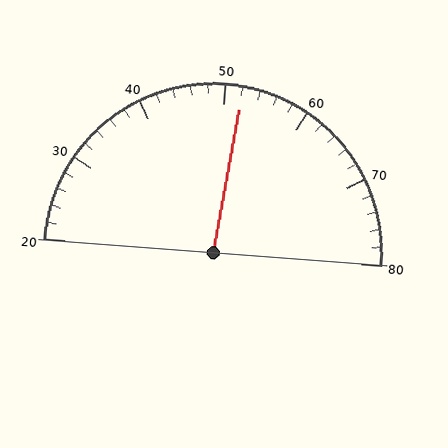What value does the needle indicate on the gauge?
The needle indicates approximately 52.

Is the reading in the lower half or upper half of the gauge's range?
The reading is in the upper half of the range (20 to 80).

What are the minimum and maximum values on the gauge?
The gauge ranges from 20 to 80.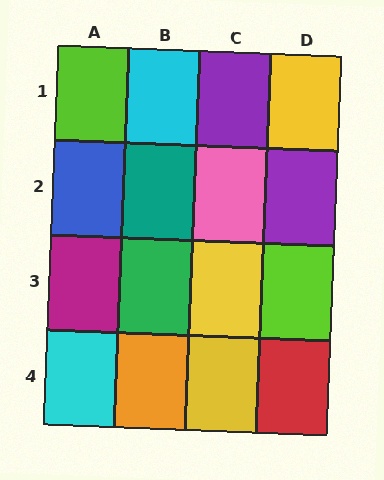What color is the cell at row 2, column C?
Pink.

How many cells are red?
1 cell is red.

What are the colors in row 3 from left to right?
Magenta, green, yellow, lime.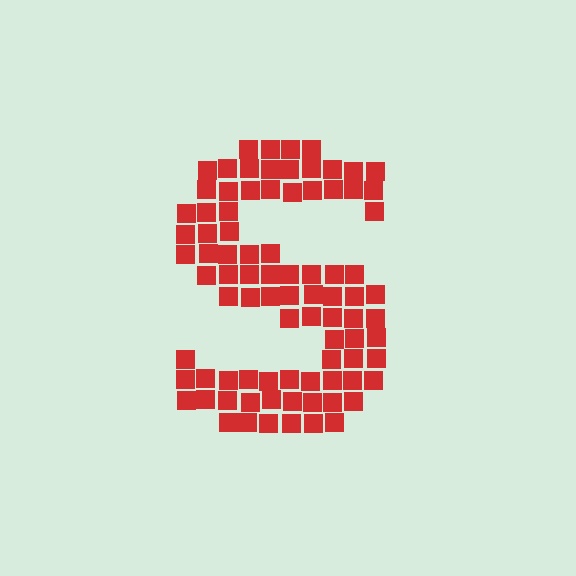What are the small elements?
The small elements are squares.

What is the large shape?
The large shape is the letter S.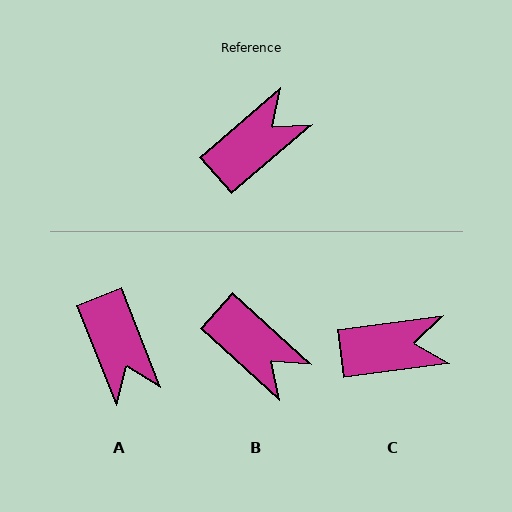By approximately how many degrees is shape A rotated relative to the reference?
Approximately 109 degrees clockwise.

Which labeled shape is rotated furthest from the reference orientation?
A, about 109 degrees away.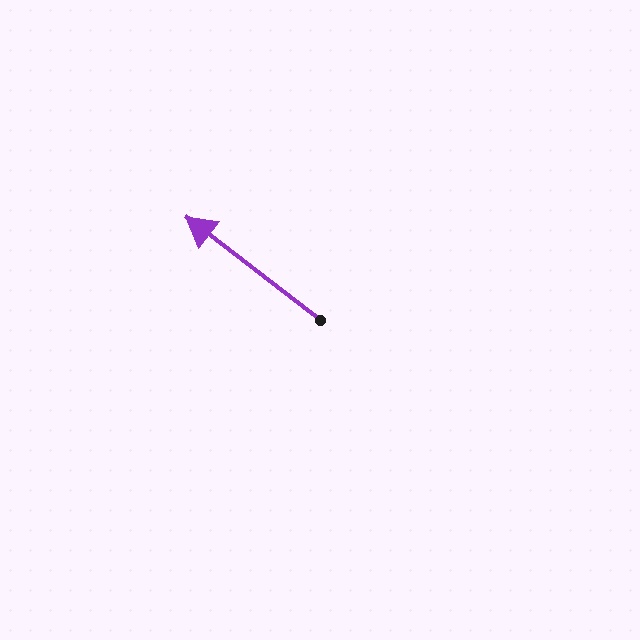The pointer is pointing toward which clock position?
Roughly 10 o'clock.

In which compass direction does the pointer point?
Northwest.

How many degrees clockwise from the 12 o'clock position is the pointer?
Approximately 307 degrees.